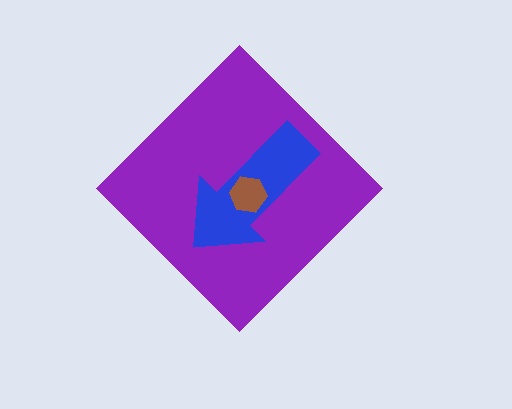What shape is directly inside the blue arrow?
The brown hexagon.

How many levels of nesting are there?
3.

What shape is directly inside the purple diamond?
The blue arrow.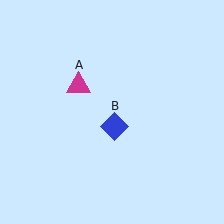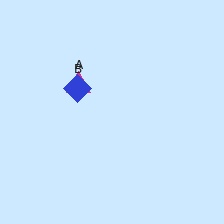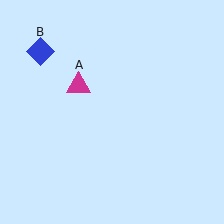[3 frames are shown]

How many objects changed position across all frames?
1 object changed position: blue diamond (object B).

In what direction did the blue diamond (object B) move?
The blue diamond (object B) moved up and to the left.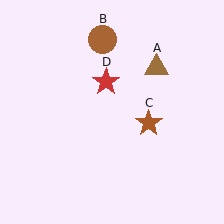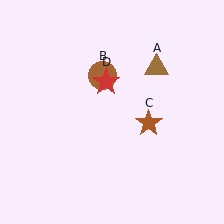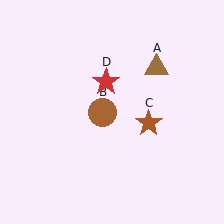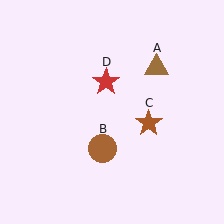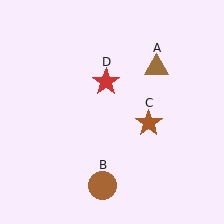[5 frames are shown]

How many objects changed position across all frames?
1 object changed position: brown circle (object B).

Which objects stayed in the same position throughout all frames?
Brown triangle (object A) and brown star (object C) and red star (object D) remained stationary.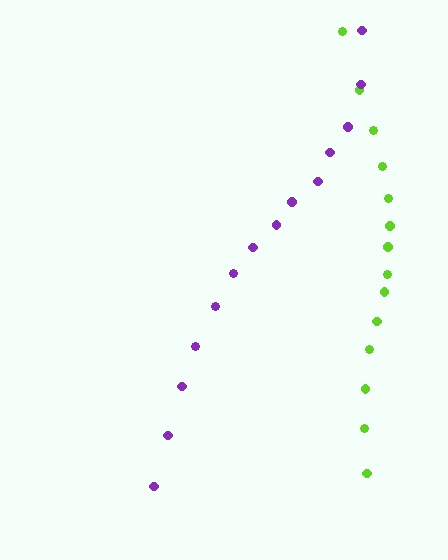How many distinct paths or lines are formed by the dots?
There are 2 distinct paths.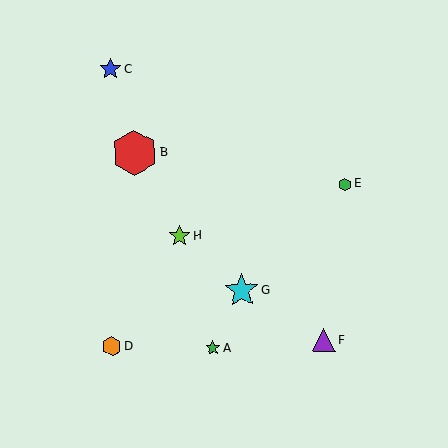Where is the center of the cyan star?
The center of the cyan star is at (242, 290).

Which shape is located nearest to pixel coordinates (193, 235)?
The lime star (labeled H) at (180, 236) is nearest to that location.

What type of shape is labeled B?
Shape B is a red hexagon.